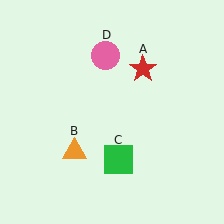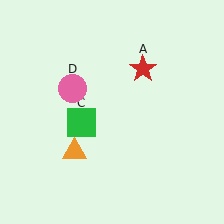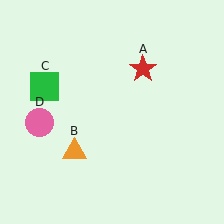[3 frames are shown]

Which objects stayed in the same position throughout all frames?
Red star (object A) and orange triangle (object B) remained stationary.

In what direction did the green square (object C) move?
The green square (object C) moved up and to the left.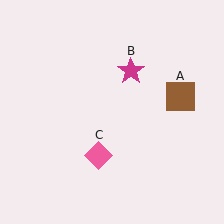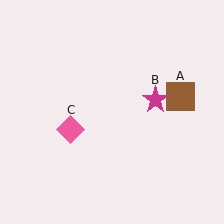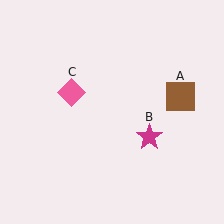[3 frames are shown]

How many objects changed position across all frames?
2 objects changed position: magenta star (object B), pink diamond (object C).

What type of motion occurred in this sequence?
The magenta star (object B), pink diamond (object C) rotated clockwise around the center of the scene.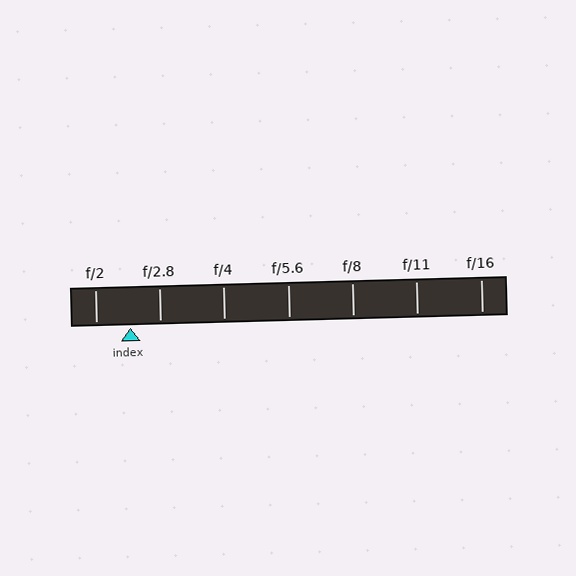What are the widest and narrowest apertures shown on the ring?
The widest aperture shown is f/2 and the narrowest is f/16.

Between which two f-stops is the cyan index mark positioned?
The index mark is between f/2 and f/2.8.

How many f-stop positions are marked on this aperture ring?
There are 7 f-stop positions marked.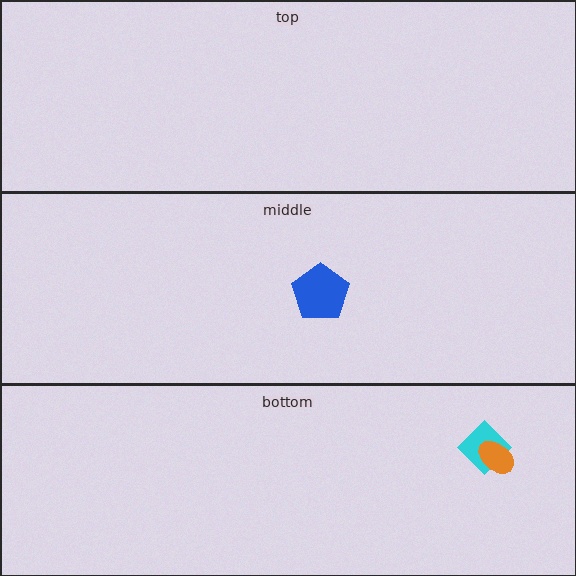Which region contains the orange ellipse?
The bottom region.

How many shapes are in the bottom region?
2.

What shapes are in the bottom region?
The cyan diamond, the orange ellipse.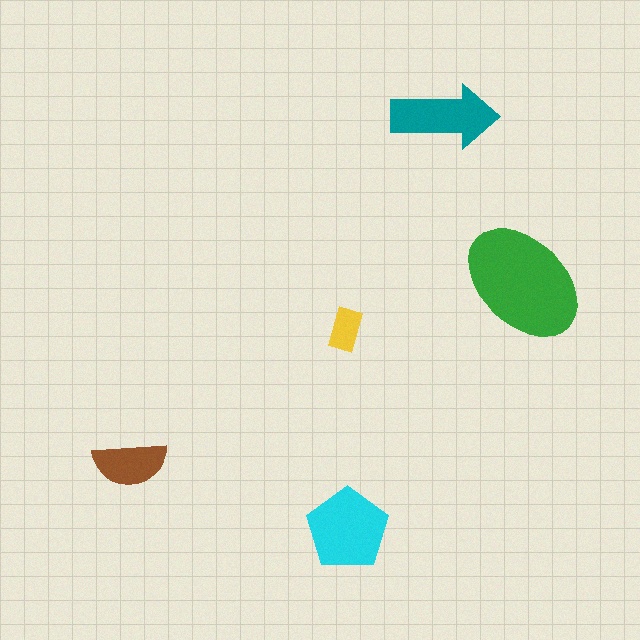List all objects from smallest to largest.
The yellow rectangle, the brown semicircle, the teal arrow, the cyan pentagon, the green ellipse.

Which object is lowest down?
The cyan pentagon is bottommost.